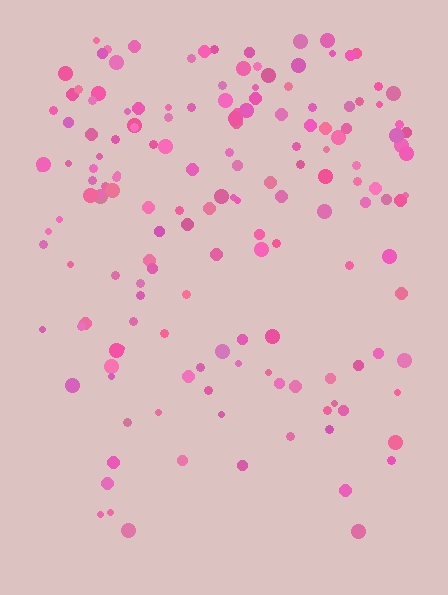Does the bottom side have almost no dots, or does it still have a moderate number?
Still a moderate number, just noticeably fewer than the top.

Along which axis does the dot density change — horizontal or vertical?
Vertical.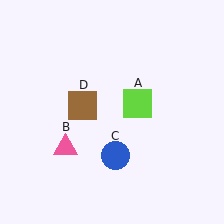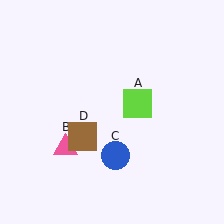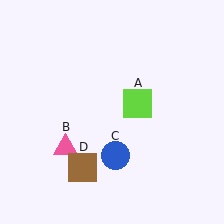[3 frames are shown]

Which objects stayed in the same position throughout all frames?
Lime square (object A) and pink triangle (object B) and blue circle (object C) remained stationary.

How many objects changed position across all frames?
1 object changed position: brown square (object D).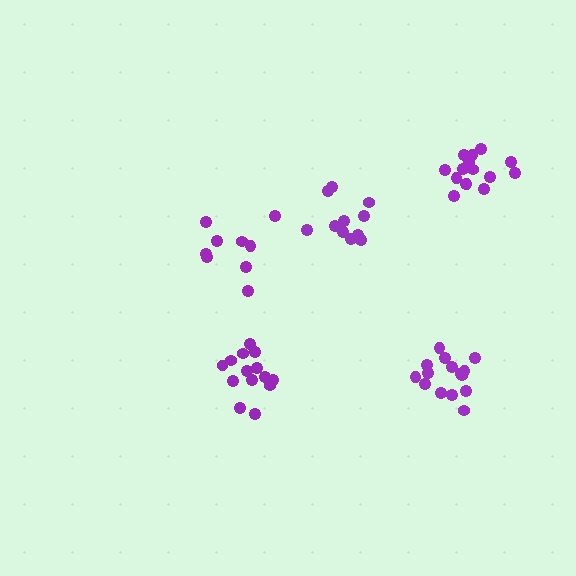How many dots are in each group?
Group 1: 14 dots, Group 2: 11 dots, Group 3: 9 dots, Group 4: 15 dots, Group 5: 15 dots (64 total).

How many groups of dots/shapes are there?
There are 5 groups.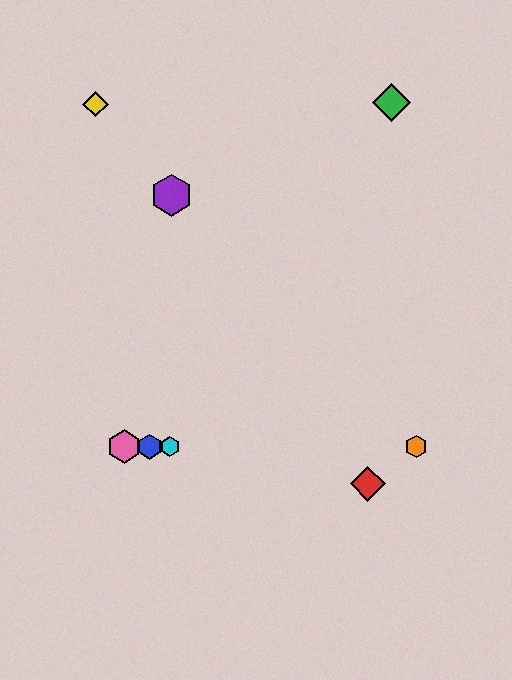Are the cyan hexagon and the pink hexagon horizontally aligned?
Yes, both are at y≈447.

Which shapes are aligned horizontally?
The blue hexagon, the orange hexagon, the cyan hexagon, the pink hexagon are aligned horizontally.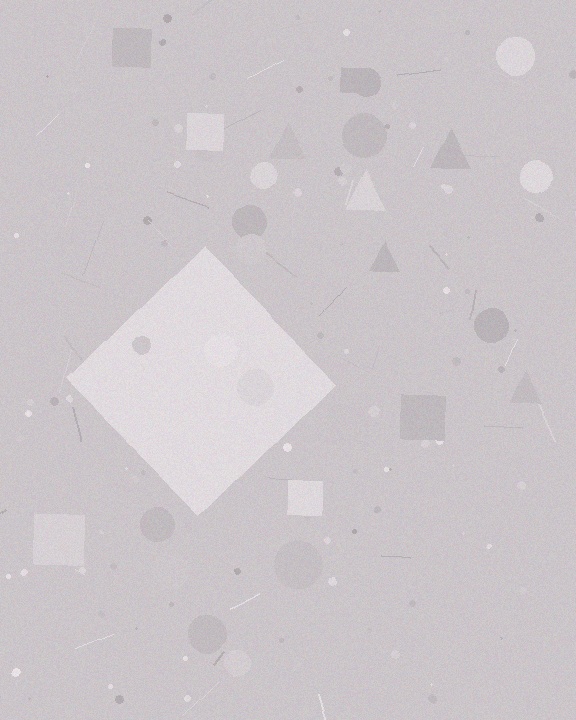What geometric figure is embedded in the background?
A diamond is embedded in the background.